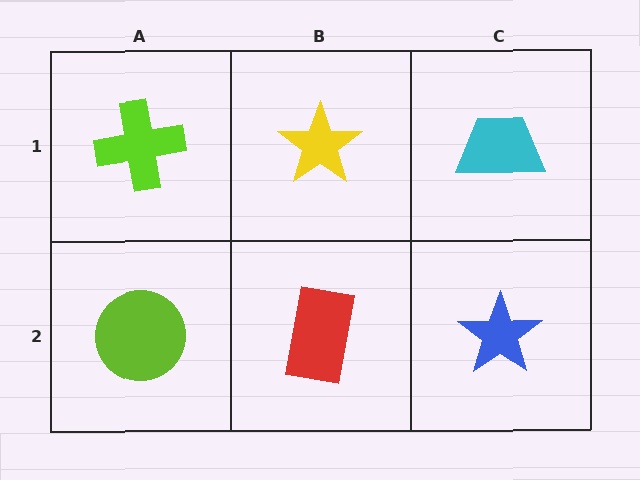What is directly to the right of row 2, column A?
A red rectangle.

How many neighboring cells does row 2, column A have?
2.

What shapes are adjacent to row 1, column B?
A red rectangle (row 2, column B), a lime cross (row 1, column A), a cyan trapezoid (row 1, column C).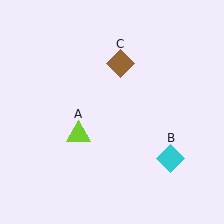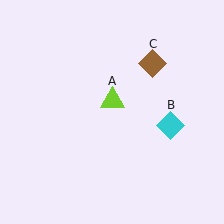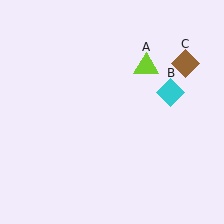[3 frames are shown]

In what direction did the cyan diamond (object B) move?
The cyan diamond (object B) moved up.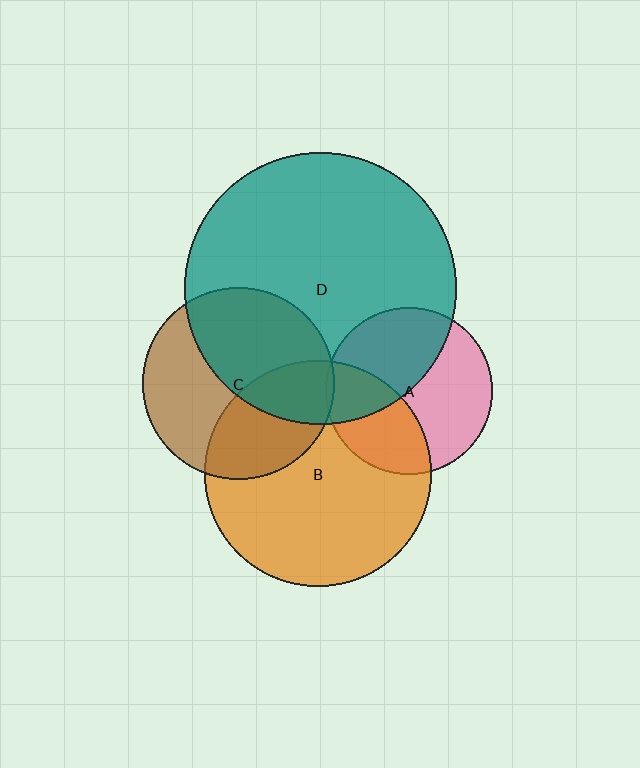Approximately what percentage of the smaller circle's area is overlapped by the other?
Approximately 50%.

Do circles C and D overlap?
Yes.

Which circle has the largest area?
Circle D (teal).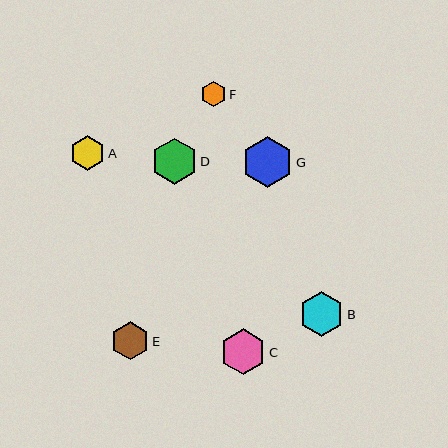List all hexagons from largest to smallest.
From largest to smallest: G, D, C, B, E, A, F.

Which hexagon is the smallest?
Hexagon F is the smallest with a size of approximately 25 pixels.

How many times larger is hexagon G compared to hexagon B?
Hexagon G is approximately 1.1 times the size of hexagon B.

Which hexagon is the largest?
Hexagon G is the largest with a size of approximately 51 pixels.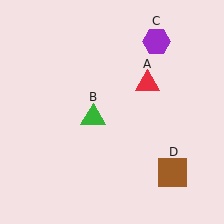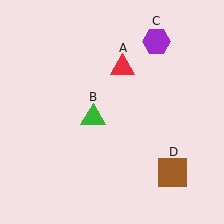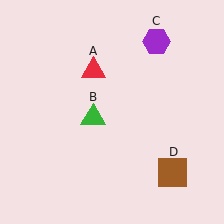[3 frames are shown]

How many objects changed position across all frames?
1 object changed position: red triangle (object A).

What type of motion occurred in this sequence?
The red triangle (object A) rotated counterclockwise around the center of the scene.